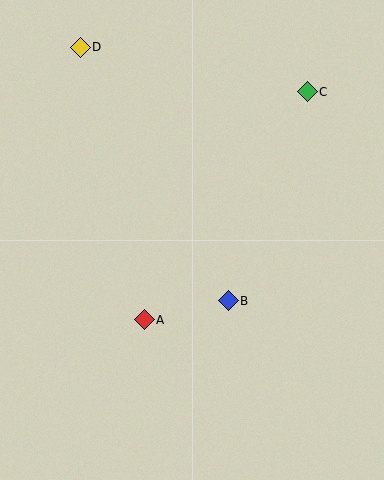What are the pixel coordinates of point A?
Point A is at (144, 320).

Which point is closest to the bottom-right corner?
Point B is closest to the bottom-right corner.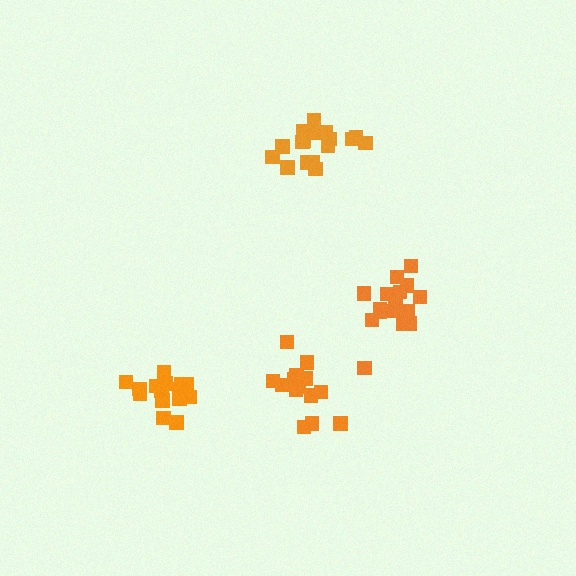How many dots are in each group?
Group 1: 17 dots, Group 2: 18 dots, Group 3: 17 dots, Group 4: 16 dots (68 total).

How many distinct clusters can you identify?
There are 4 distinct clusters.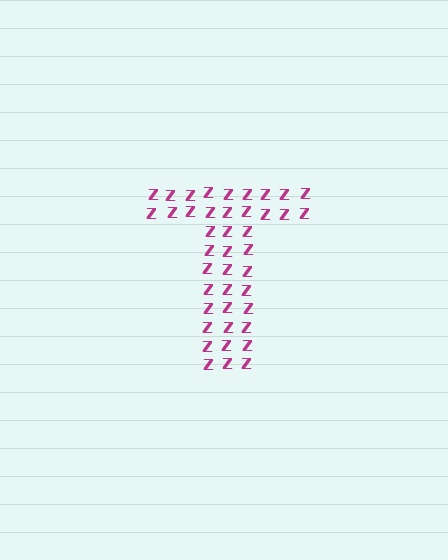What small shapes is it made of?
It is made of small letter Z's.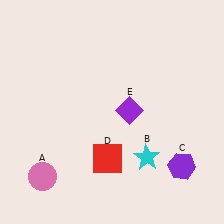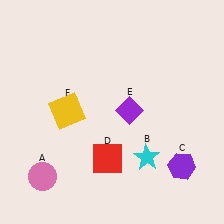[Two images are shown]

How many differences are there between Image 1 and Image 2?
There is 1 difference between the two images.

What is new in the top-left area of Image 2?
A yellow square (F) was added in the top-left area of Image 2.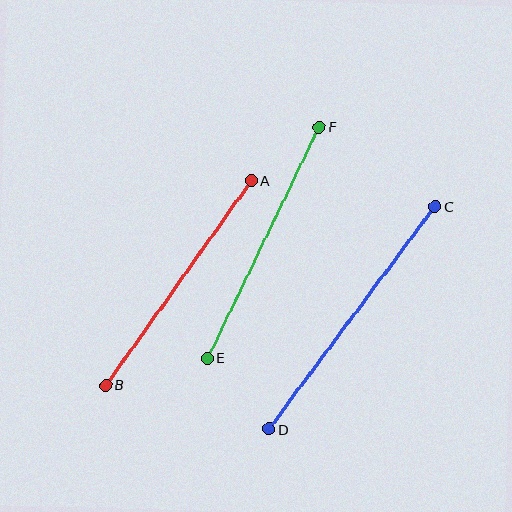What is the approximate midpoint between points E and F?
The midpoint is at approximately (263, 243) pixels.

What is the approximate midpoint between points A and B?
The midpoint is at approximately (179, 283) pixels.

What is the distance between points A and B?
The distance is approximately 251 pixels.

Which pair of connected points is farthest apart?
Points C and D are farthest apart.